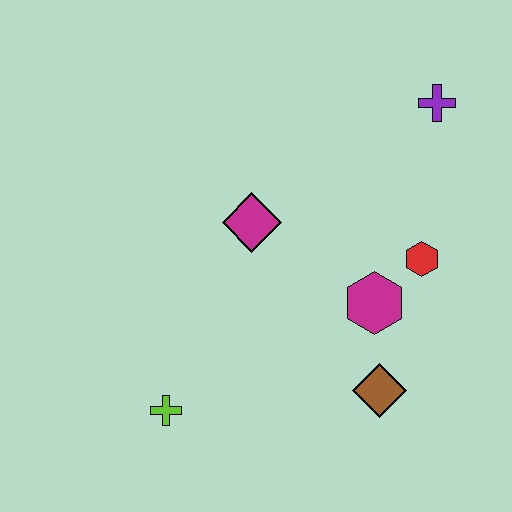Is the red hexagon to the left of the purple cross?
Yes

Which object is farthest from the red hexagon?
The lime cross is farthest from the red hexagon.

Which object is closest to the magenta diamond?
The magenta hexagon is closest to the magenta diamond.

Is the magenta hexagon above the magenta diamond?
No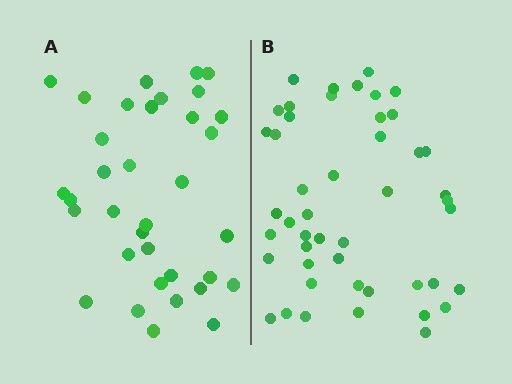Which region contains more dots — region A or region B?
Region B (the right region) has more dots.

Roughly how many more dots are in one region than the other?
Region B has roughly 12 or so more dots than region A.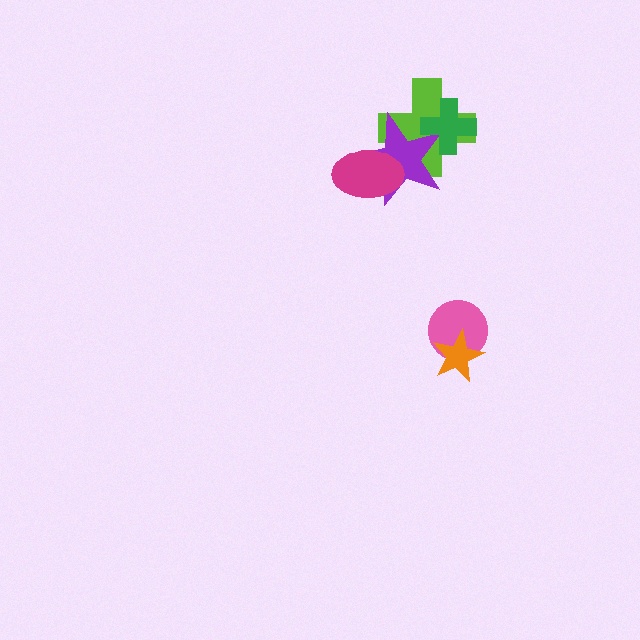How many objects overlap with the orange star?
1 object overlaps with the orange star.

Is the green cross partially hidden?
No, no other shape covers it.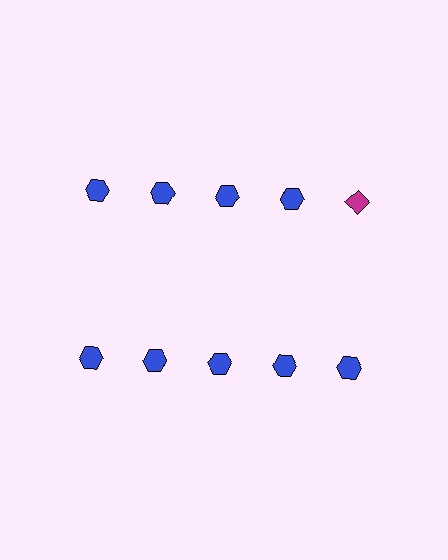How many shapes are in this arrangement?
There are 10 shapes arranged in a grid pattern.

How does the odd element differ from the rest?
It differs in both color (magenta instead of blue) and shape (diamond instead of hexagon).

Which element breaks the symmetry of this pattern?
The magenta diamond in the top row, rightmost column breaks the symmetry. All other shapes are blue hexagons.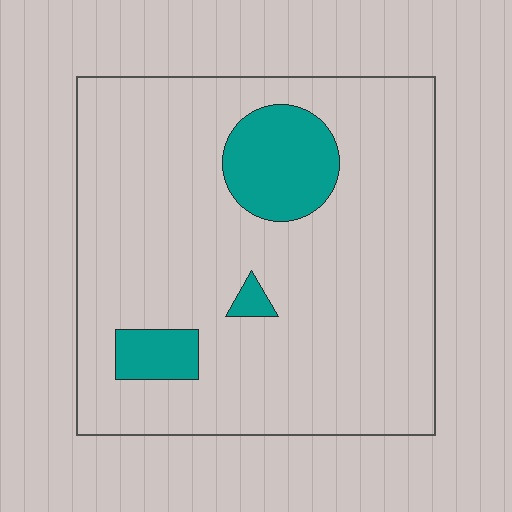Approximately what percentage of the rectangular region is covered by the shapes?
Approximately 15%.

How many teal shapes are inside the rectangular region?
3.